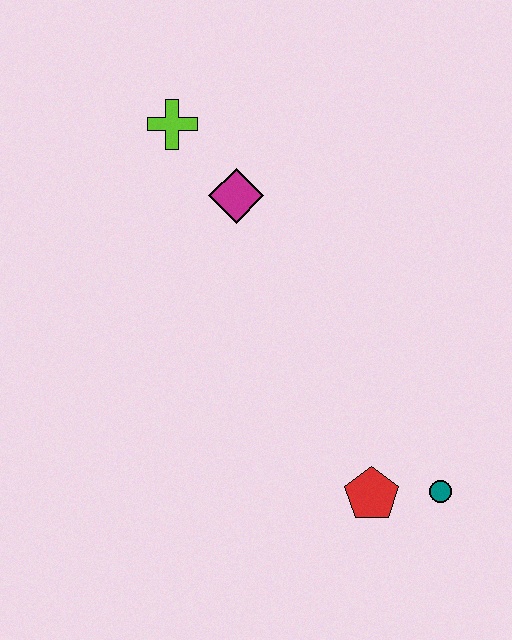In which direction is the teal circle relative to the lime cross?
The teal circle is below the lime cross.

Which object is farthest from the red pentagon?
The lime cross is farthest from the red pentagon.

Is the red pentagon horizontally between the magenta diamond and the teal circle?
Yes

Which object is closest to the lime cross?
The magenta diamond is closest to the lime cross.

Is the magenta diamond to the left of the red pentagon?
Yes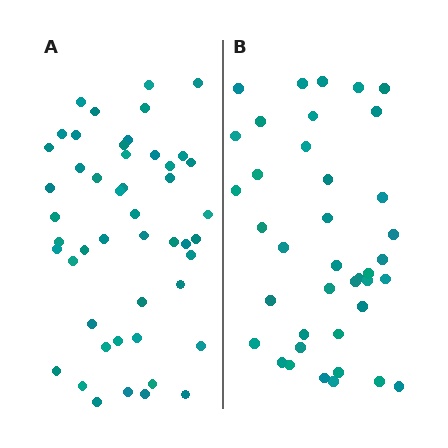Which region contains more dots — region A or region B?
Region A (the left region) has more dots.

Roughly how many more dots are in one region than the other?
Region A has roughly 8 or so more dots than region B.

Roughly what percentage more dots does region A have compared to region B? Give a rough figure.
About 25% more.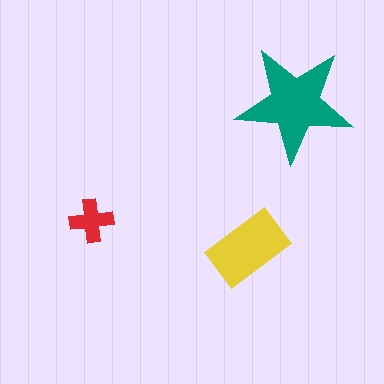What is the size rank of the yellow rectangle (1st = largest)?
2nd.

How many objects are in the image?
There are 3 objects in the image.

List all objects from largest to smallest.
The teal star, the yellow rectangle, the red cross.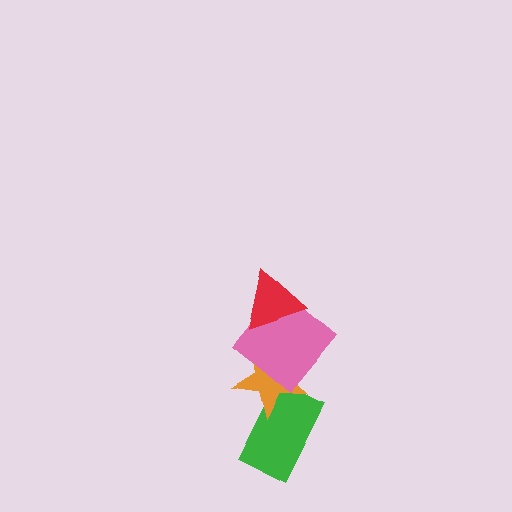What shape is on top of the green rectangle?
The orange star is on top of the green rectangle.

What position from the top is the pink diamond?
The pink diamond is 2nd from the top.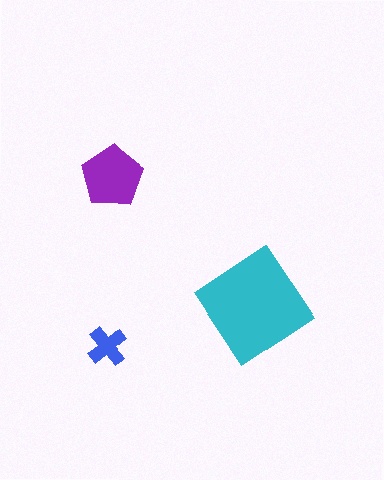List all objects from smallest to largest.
The blue cross, the purple pentagon, the cyan diamond.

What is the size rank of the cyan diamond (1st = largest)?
1st.